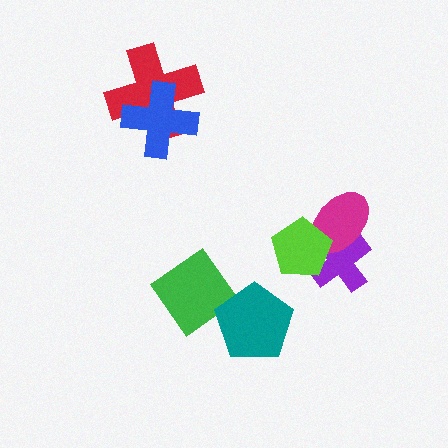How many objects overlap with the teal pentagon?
0 objects overlap with the teal pentagon.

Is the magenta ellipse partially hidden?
Yes, it is partially covered by another shape.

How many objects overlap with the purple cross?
2 objects overlap with the purple cross.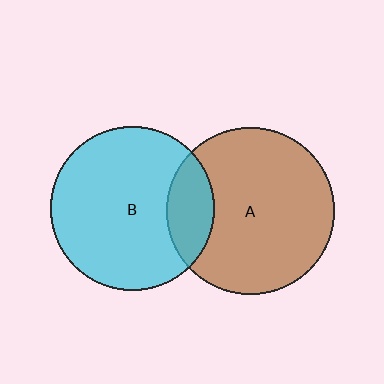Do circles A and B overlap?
Yes.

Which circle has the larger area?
Circle A (brown).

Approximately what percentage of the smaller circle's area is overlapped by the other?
Approximately 20%.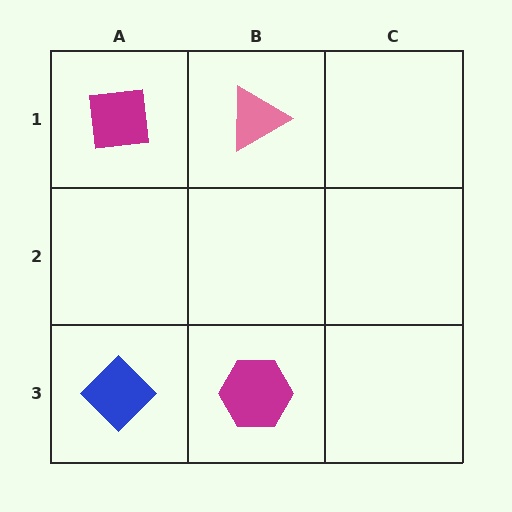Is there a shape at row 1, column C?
No, that cell is empty.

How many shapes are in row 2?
0 shapes.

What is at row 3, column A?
A blue diamond.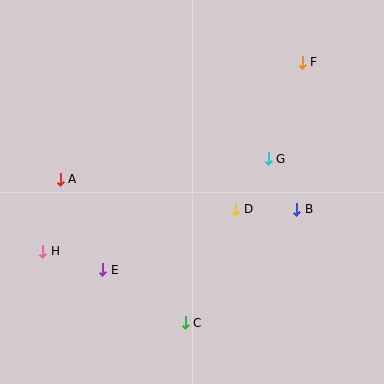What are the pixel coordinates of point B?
Point B is at (297, 209).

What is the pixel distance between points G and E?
The distance between G and E is 199 pixels.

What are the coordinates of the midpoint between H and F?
The midpoint between H and F is at (172, 157).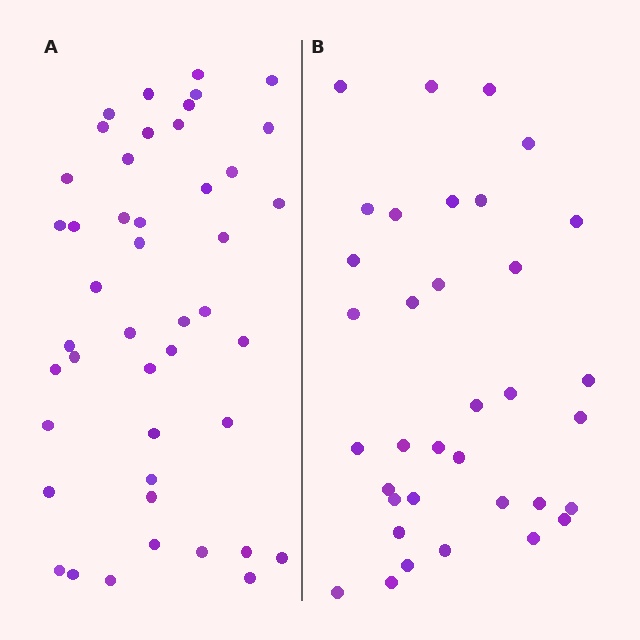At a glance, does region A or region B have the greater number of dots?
Region A (the left region) has more dots.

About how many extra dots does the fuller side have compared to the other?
Region A has roughly 10 or so more dots than region B.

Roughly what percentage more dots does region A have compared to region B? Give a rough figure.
About 30% more.